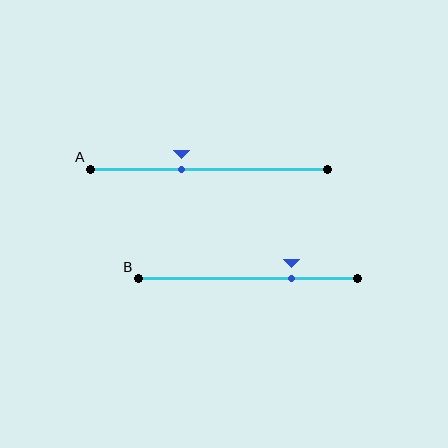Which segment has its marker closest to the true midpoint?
Segment A has its marker closest to the true midpoint.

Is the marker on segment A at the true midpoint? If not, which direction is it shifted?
No, the marker on segment A is shifted to the left by about 12% of the segment length.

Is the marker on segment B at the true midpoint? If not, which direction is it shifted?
No, the marker on segment B is shifted to the right by about 20% of the segment length.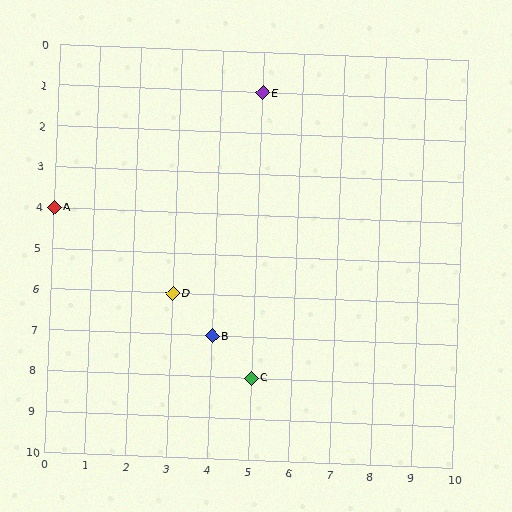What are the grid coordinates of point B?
Point B is at grid coordinates (4, 7).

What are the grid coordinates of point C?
Point C is at grid coordinates (5, 8).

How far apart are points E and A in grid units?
Points E and A are 5 columns and 3 rows apart (about 5.8 grid units diagonally).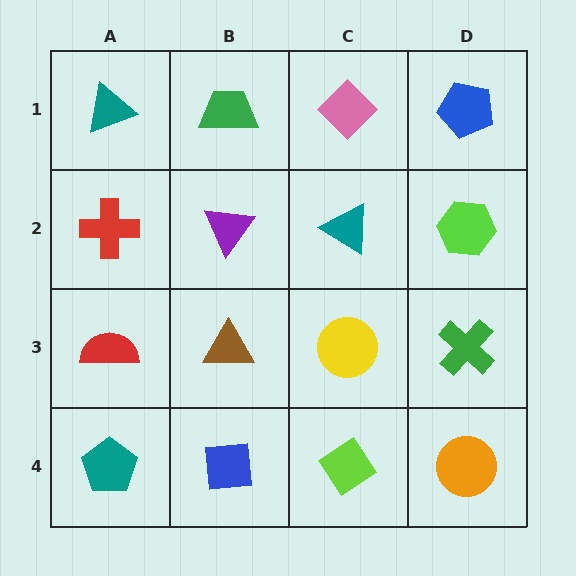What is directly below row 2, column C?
A yellow circle.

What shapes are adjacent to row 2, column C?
A pink diamond (row 1, column C), a yellow circle (row 3, column C), a purple triangle (row 2, column B), a lime hexagon (row 2, column D).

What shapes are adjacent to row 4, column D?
A green cross (row 3, column D), a lime diamond (row 4, column C).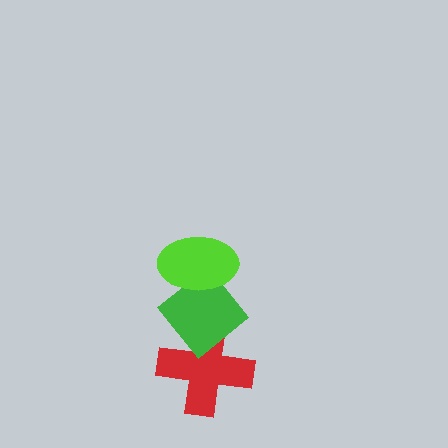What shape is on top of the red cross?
The green diamond is on top of the red cross.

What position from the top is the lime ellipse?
The lime ellipse is 1st from the top.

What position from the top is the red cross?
The red cross is 3rd from the top.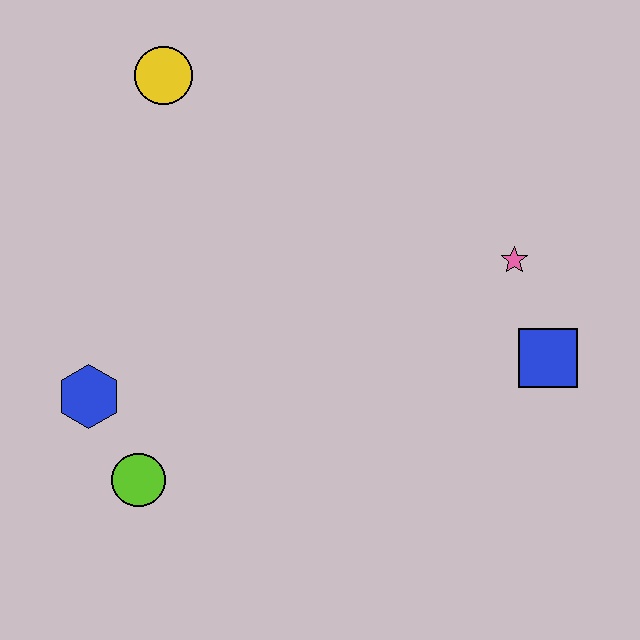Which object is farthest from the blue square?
The yellow circle is farthest from the blue square.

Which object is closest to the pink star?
The blue square is closest to the pink star.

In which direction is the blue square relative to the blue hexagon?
The blue square is to the right of the blue hexagon.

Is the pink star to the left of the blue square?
Yes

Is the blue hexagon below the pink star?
Yes